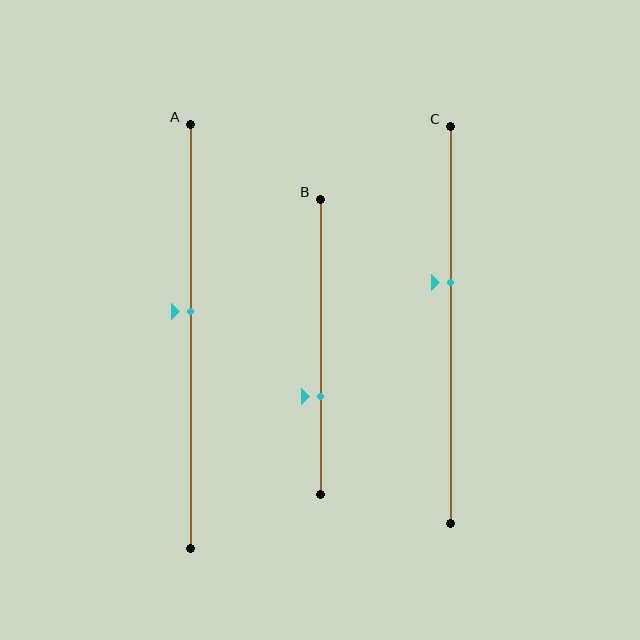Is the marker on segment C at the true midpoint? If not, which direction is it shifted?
No, the marker on segment C is shifted upward by about 11% of the segment length.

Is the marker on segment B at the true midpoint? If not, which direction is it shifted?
No, the marker on segment B is shifted downward by about 17% of the segment length.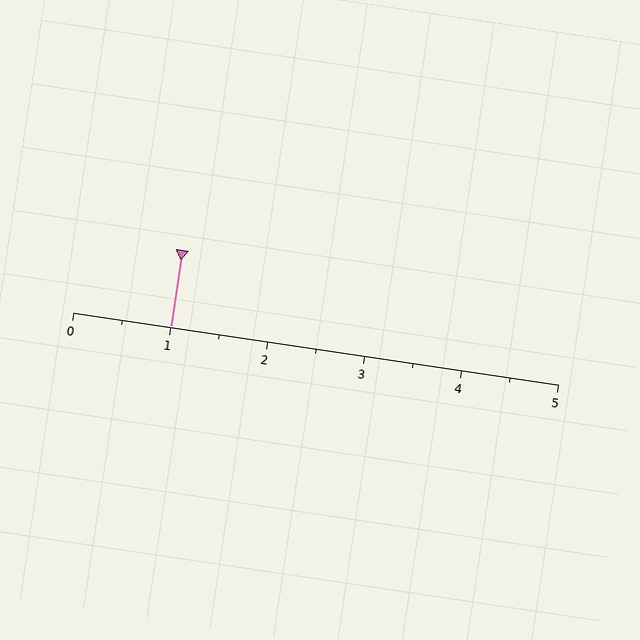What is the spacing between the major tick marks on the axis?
The major ticks are spaced 1 apart.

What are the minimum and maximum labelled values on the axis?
The axis runs from 0 to 5.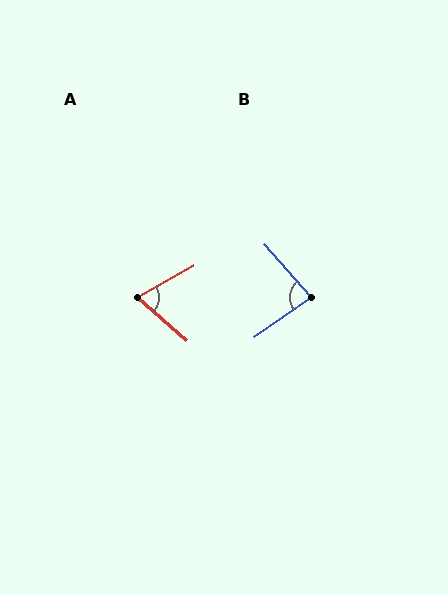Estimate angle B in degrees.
Approximately 84 degrees.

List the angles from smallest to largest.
A (71°), B (84°).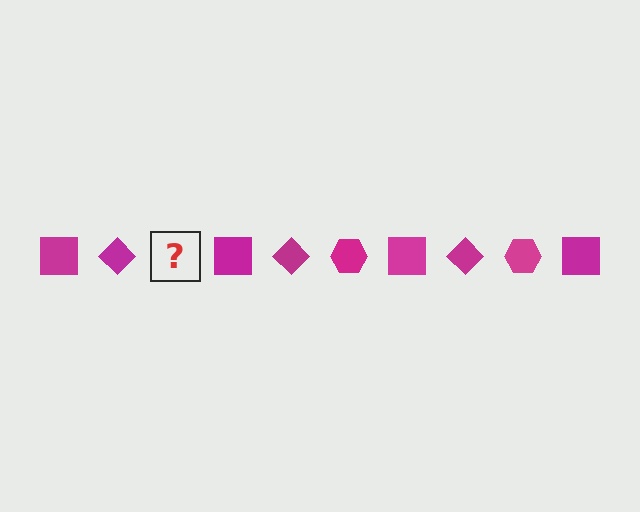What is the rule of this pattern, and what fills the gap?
The rule is that the pattern cycles through square, diamond, hexagon shapes in magenta. The gap should be filled with a magenta hexagon.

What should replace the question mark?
The question mark should be replaced with a magenta hexagon.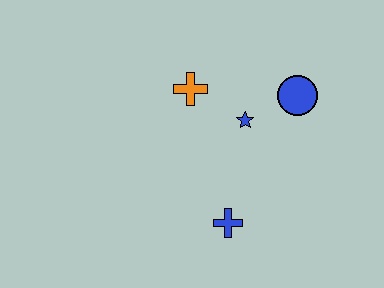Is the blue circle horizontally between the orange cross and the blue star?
No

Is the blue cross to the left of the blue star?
Yes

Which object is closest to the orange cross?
The blue star is closest to the orange cross.